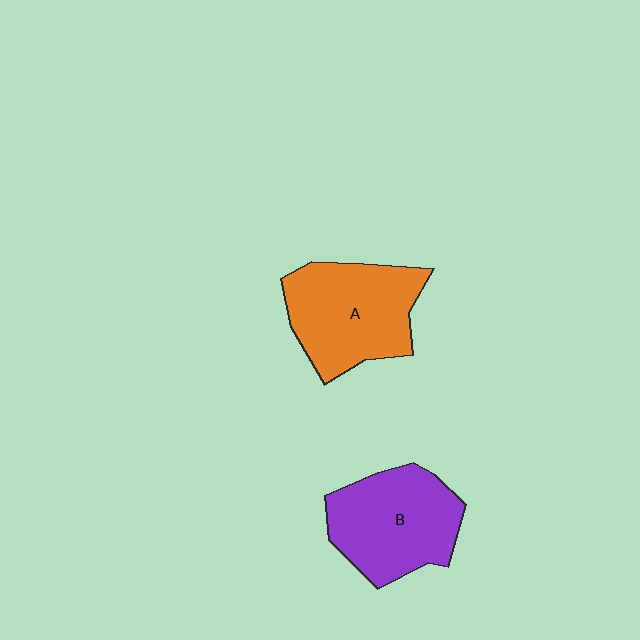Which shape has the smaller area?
Shape B (purple).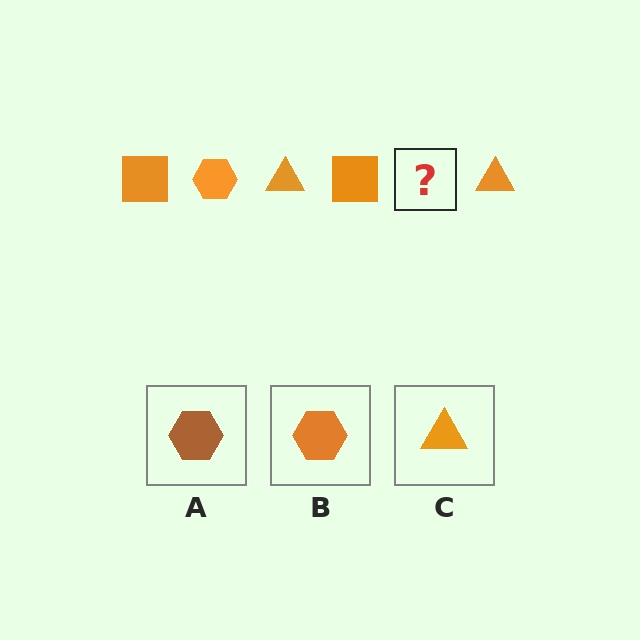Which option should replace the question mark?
Option B.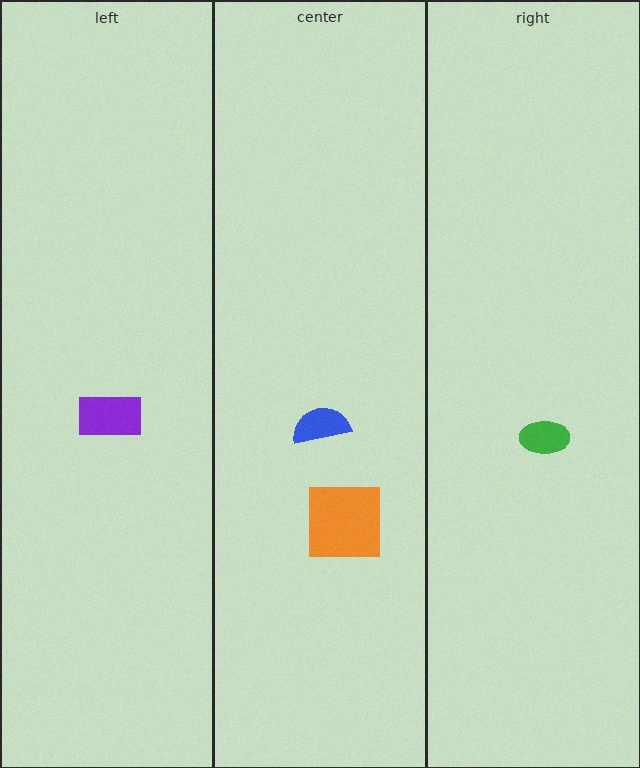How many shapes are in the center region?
2.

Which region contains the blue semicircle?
The center region.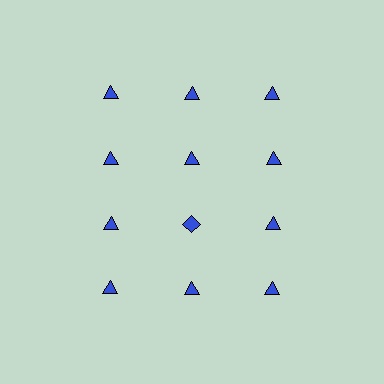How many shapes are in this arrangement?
There are 12 shapes arranged in a grid pattern.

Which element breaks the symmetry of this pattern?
The blue diamond in the third row, second from left column breaks the symmetry. All other shapes are blue triangles.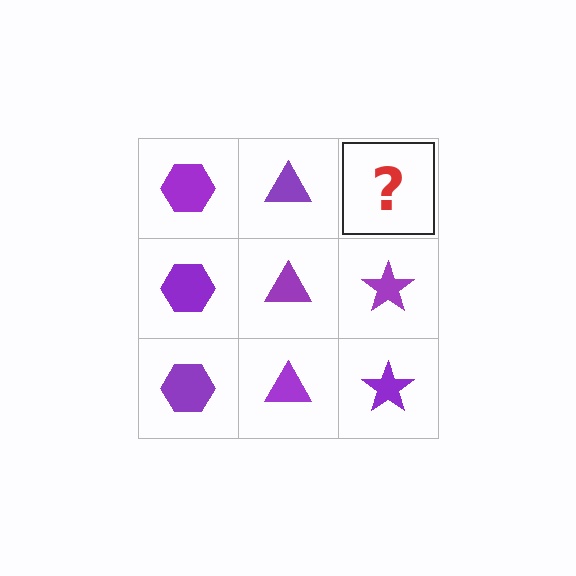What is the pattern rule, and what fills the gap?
The rule is that each column has a consistent shape. The gap should be filled with a purple star.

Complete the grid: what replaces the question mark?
The question mark should be replaced with a purple star.